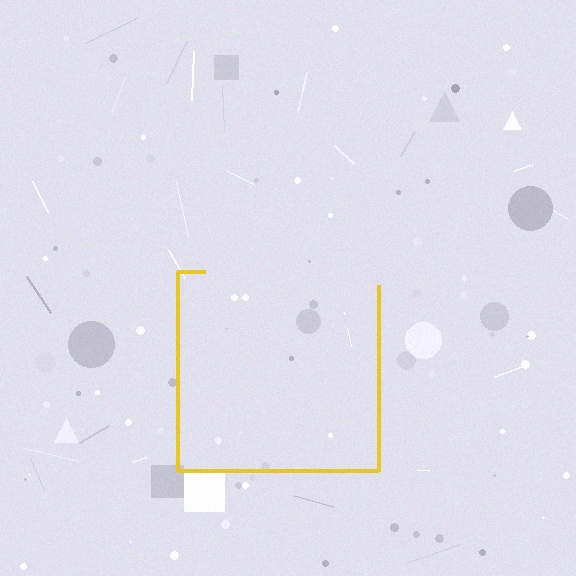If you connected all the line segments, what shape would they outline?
They would outline a square.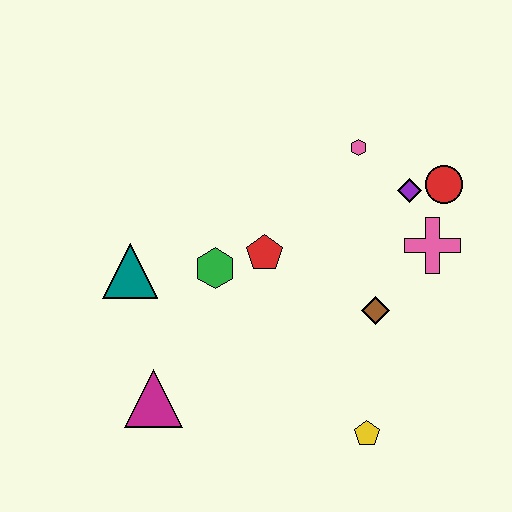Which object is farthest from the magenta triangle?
The red circle is farthest from the magenta triangle.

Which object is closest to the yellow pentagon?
The brown diamond is closest to the yellow pentagon.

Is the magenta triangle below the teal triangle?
Yes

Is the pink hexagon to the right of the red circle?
No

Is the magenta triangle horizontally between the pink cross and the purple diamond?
No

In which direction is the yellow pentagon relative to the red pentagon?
The yellow pentagon is below the red pentagon.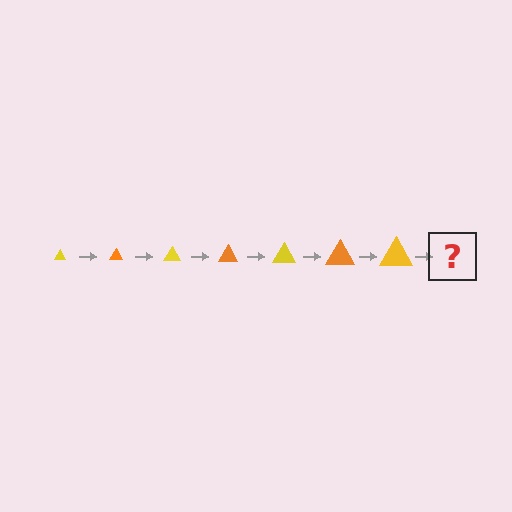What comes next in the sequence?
The next element should be an orange triangle, larger than the previous one.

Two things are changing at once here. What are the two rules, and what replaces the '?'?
The two rules are that the triangle grows larger each step and the color cycles through yellow and orange. The '?' should be an orange triangle, larger than the previous one.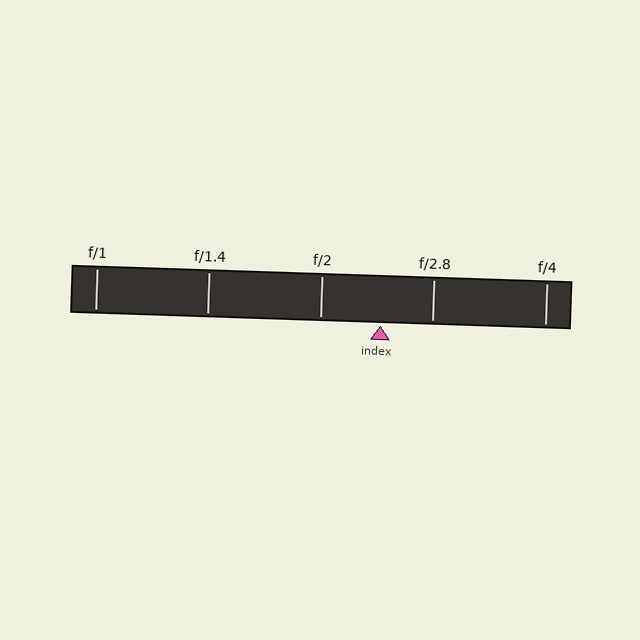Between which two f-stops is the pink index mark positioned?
The index mark is between f/2 and f/2.8.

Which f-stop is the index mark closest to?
The index mark is closest to f/2.8.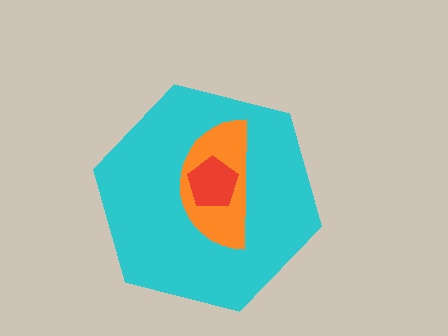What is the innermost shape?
The red pentagon.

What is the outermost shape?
The cyan hexagon.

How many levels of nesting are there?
3.